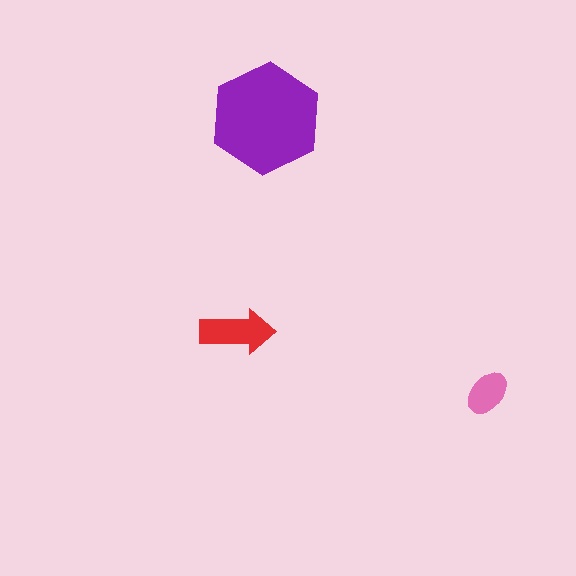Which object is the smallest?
The pink ellipse.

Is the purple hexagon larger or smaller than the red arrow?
Larger.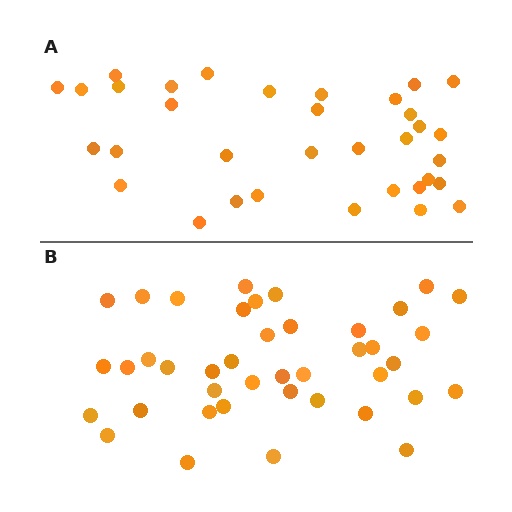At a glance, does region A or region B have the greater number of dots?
Region B (the bottom region) has more dots.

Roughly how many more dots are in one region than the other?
Region B has roughly 8 or so more dots than region A.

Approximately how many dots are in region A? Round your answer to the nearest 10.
About 30 dots. (The exact count is 34, which rounds to 30.)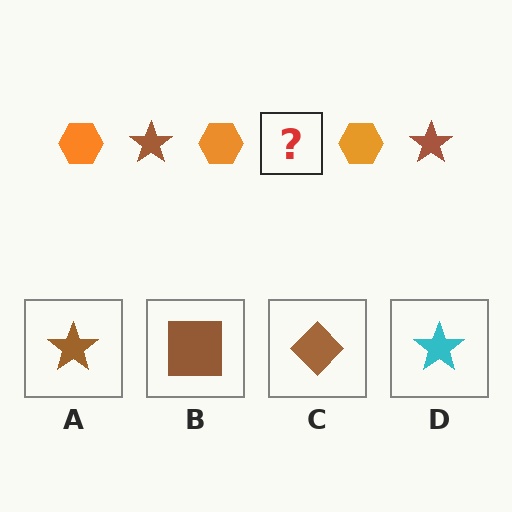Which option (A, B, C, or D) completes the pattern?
A.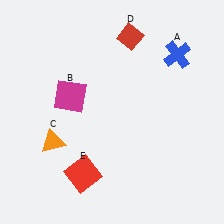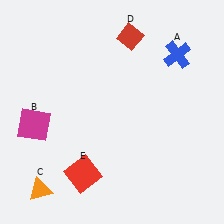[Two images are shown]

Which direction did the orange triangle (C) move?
The orange triangle (C) moved down.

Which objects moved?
The objects that moved are: the magenta square (B), the orange triangle (C).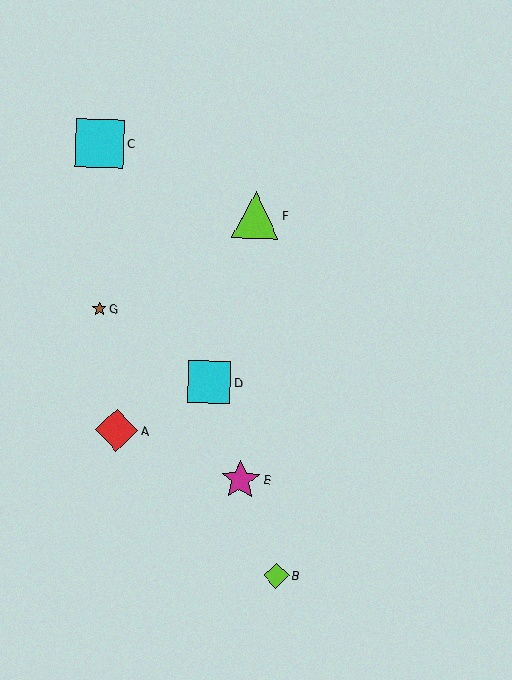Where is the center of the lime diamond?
The center of the lime diamond is at (276, 576).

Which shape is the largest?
The cyan square (labeled C) is the largest.